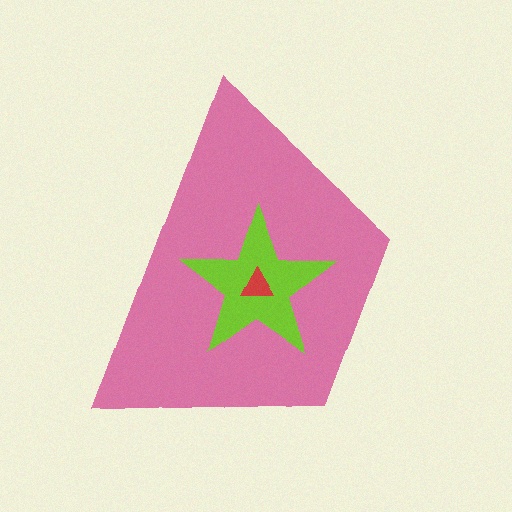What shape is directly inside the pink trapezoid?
The lime star.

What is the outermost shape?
The pink trapezoid.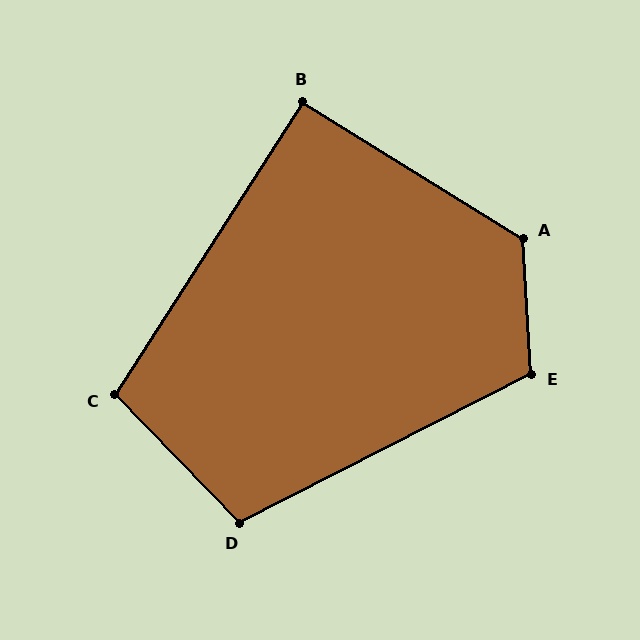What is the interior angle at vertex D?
Approximately 107 degrees (obtuse).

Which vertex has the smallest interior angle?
B, at approximately 91 degrees.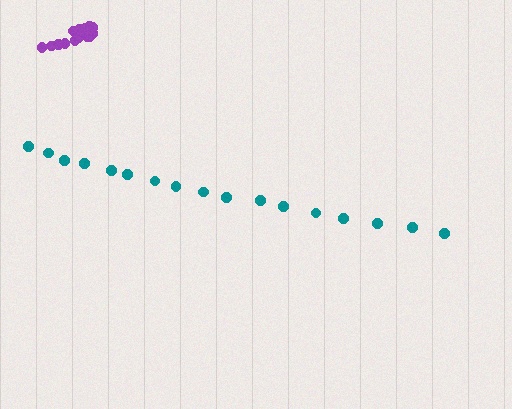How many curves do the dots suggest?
There are 2 distinct paths.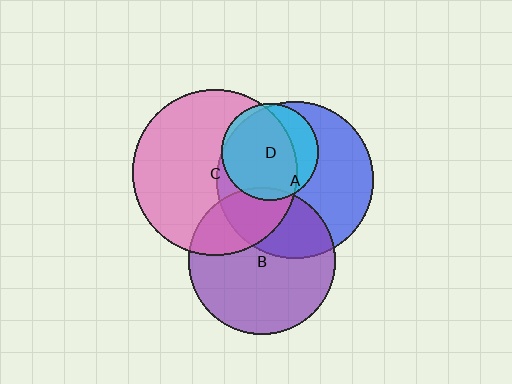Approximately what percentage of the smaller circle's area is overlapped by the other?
Approximately 35%.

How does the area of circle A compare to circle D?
Approximately 2.6 times.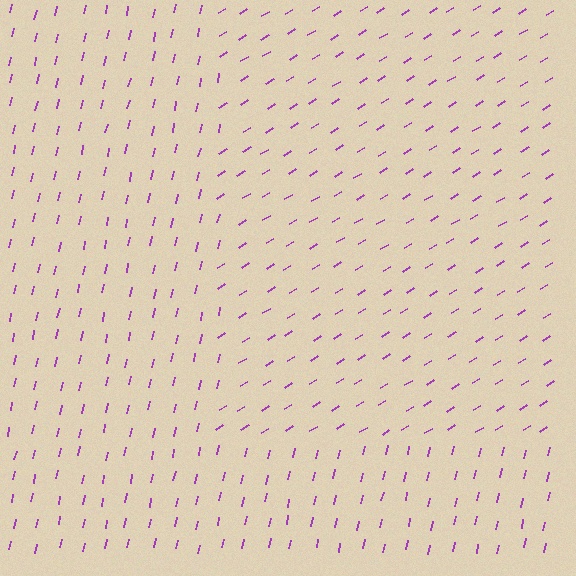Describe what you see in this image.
The image is filled with small purple line segments. A rectangle region in the image has lines oriented differently from the surrounding lines, creating a visible texture boundary.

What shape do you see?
I see a rectangle.